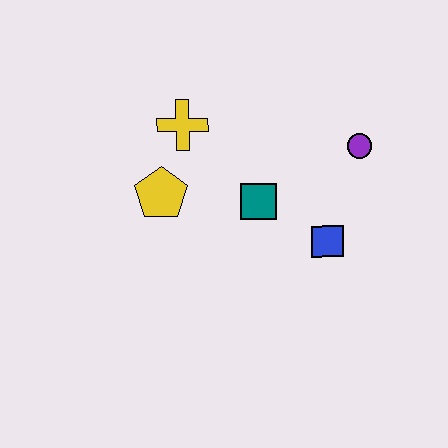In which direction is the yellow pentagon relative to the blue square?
The yellow pentagon is to the left of the blue square.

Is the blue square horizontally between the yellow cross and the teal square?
No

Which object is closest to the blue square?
The teal square is closest to the blue square.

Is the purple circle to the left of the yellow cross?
No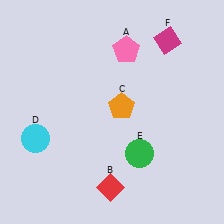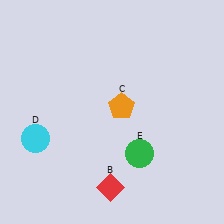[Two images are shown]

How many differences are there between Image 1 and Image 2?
There are 2 differences between the two images.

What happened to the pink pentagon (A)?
The pink pentagon (A) was removed in Image 2. It was in the top-right area of Image 1.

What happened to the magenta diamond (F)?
The magenta diamond (F) was removed in Image 2. It was in the top-right area of Image 1.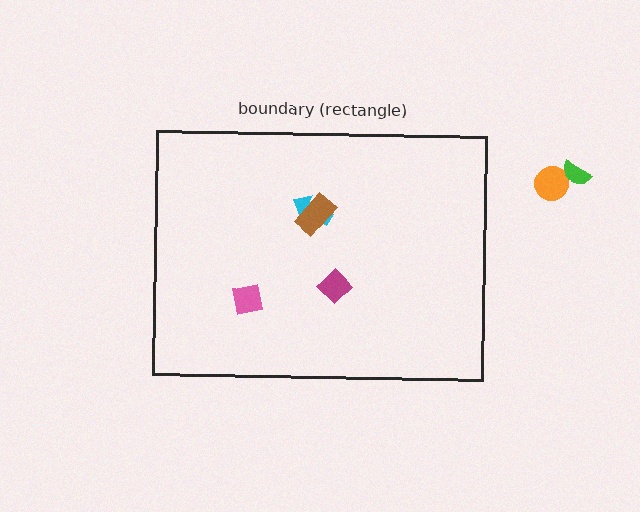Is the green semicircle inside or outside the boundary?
Outside.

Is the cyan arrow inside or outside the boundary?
Inside.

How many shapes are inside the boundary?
4 inside, 2 outside.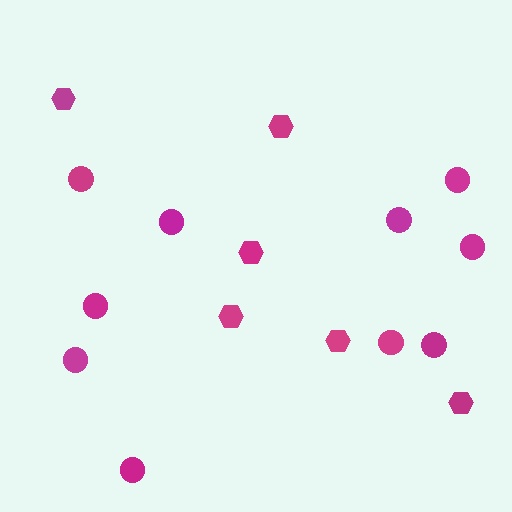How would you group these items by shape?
There are 2 groups: one group of hexagons (6) and one group of circles (10).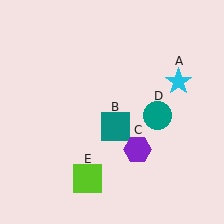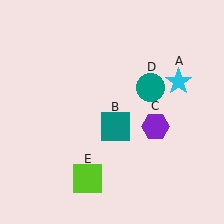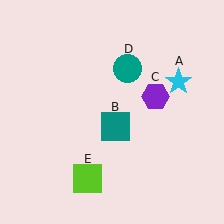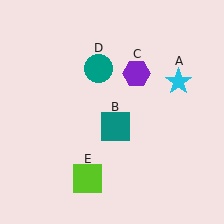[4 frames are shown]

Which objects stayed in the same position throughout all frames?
Cyan star (object A) and teal square (object B) and lime square (object E) remained stationary.